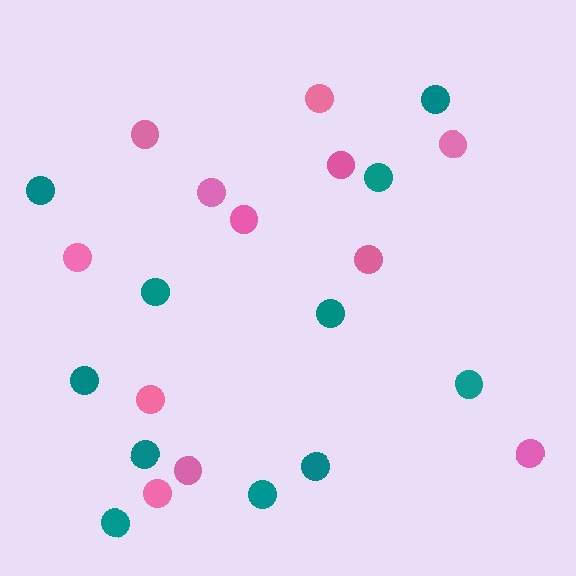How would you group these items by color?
There are 2 groups: one group of teal circles (11) and one group of pink circles (12).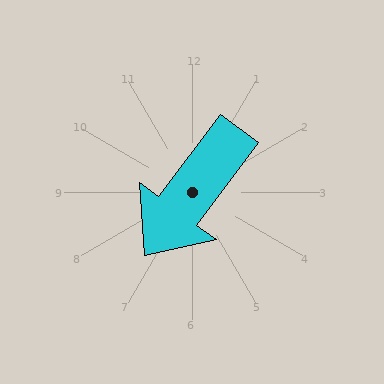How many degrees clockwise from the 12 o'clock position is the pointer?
Approximately 217 degrees.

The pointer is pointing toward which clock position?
Roughly 7 o'clock.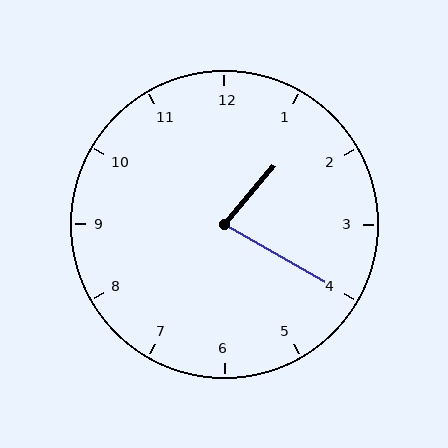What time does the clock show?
1:20.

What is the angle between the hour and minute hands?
Approximately 80 degrees.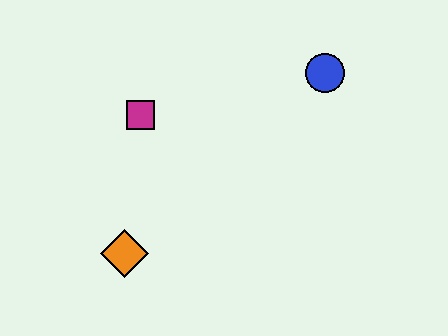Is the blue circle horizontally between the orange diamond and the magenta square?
No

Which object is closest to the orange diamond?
The magenta square is closest to the orange diamond.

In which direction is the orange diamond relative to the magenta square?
The orange diamond is below the magenta square.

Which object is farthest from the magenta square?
The blue circle is farthest from the magenta square.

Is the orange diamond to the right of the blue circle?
No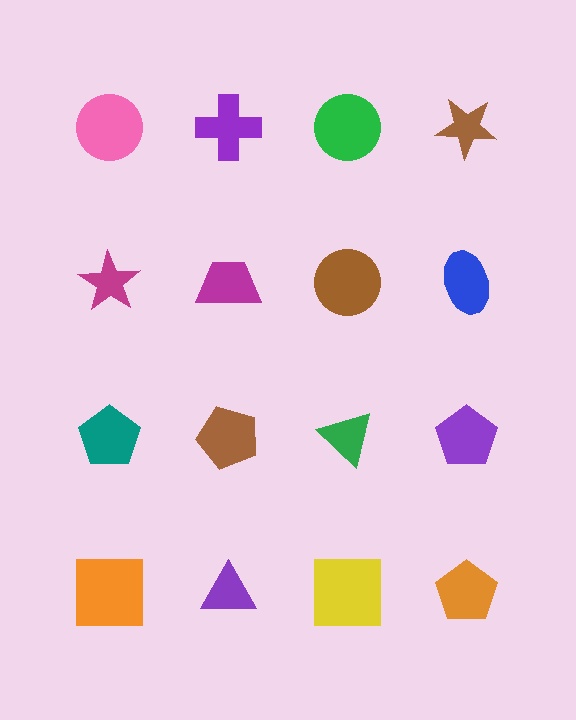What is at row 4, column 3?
A yellow square.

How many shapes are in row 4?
4 shapes.